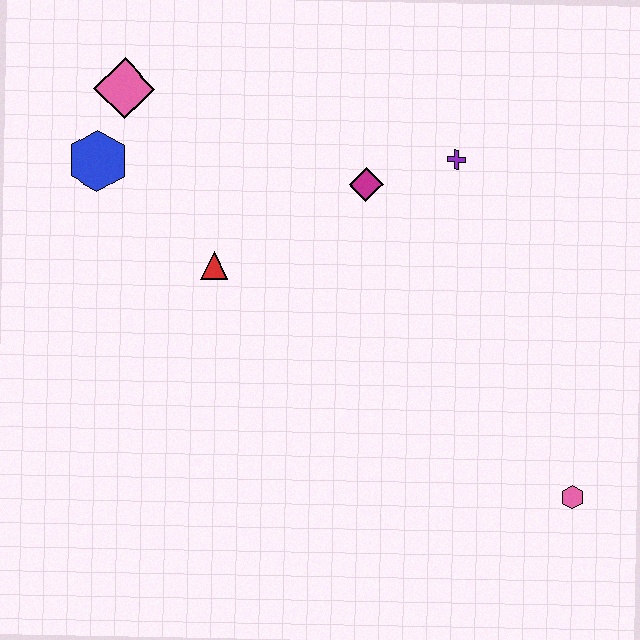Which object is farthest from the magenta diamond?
The pink hexagon is farthest from the magenta diamond.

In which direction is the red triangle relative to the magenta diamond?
The red triangle is to the left of the magenta diamond.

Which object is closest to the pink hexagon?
The purple cross is closest to the pink hexagon.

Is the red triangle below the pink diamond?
Yes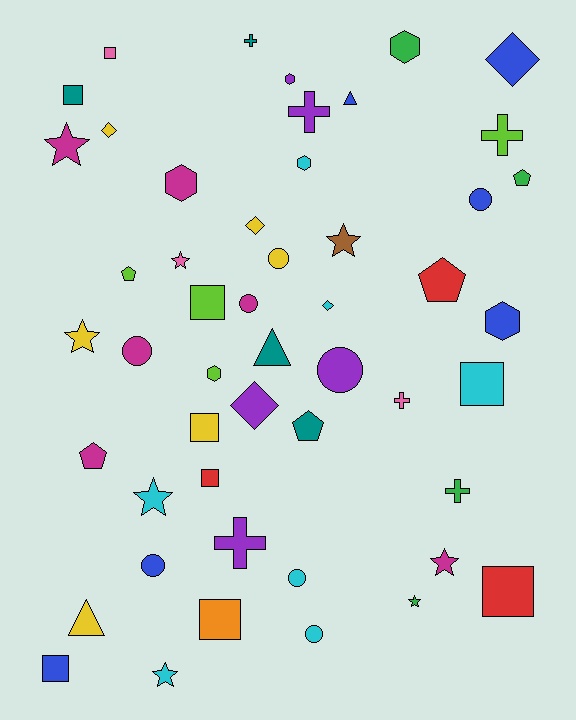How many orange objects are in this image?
There is 1 orange object.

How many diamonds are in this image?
There are 5 diamonds.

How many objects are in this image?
There are 50 objects.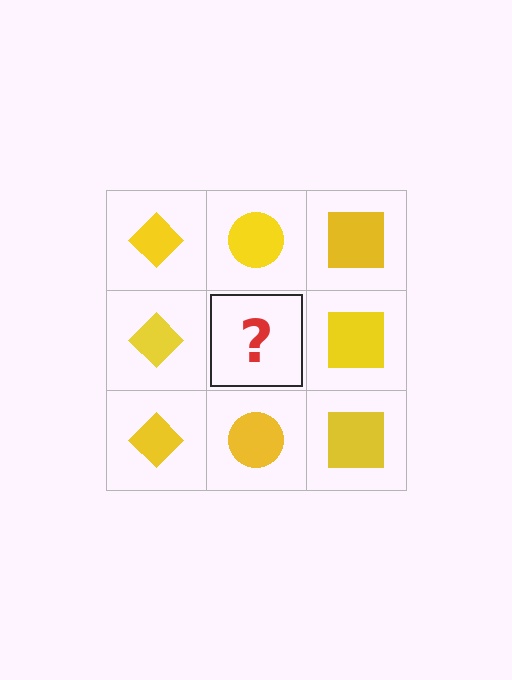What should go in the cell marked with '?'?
The missing cell should contain a yellow circle.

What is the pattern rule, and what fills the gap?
The rule is that each column has a consistent shape. The gap should be filled with a yellow circle.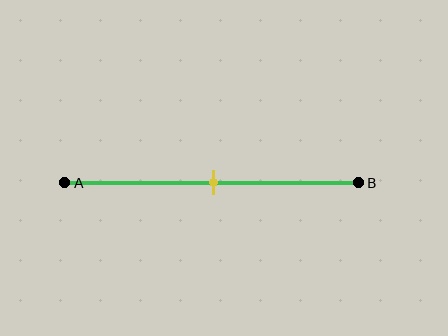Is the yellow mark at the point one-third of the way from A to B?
No, the mark is at about 50% from A, not at the 33% one-third point.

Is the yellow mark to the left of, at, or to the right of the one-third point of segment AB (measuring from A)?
The yellow mark is to the right of the one-third point of segment AB.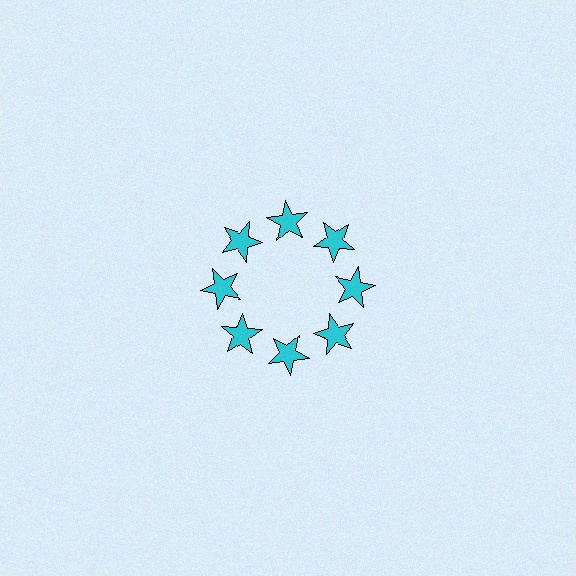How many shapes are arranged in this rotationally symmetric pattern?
There are 8 shapes, arranged in 8 groups of 1.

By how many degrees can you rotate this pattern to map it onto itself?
The pattern maps onto itself every 45 degrees of rotation.